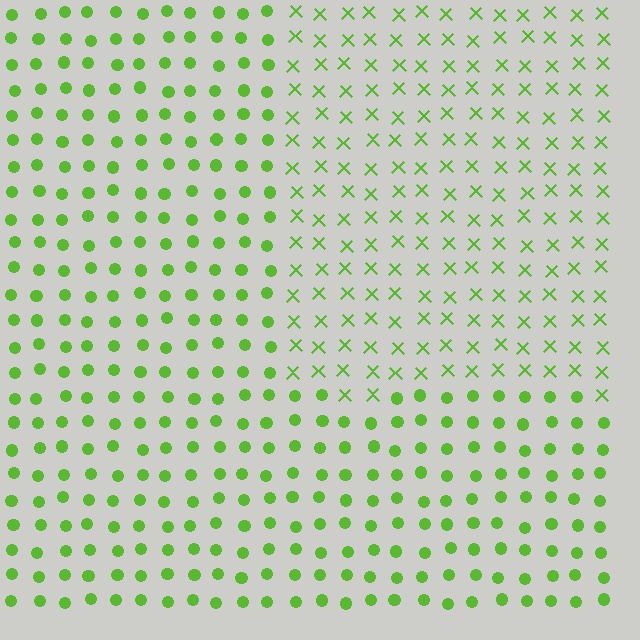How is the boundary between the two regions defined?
The boundary is defined by a change in element shape: X marks inside vs. circles outside. All elements share the same color and spacing.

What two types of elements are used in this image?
The image uses X marks inside the rectangle region and circles outside it.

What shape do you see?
I see a rectangle.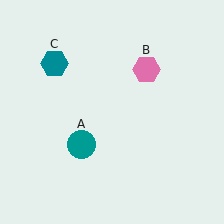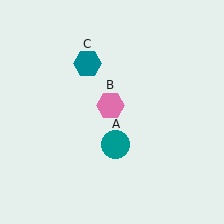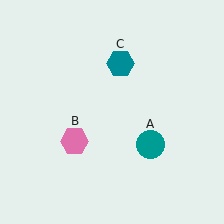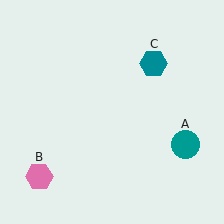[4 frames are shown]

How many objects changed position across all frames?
3 objects changed position: teal circle (object A), pink hexagon (object B), teal hexagon (object C).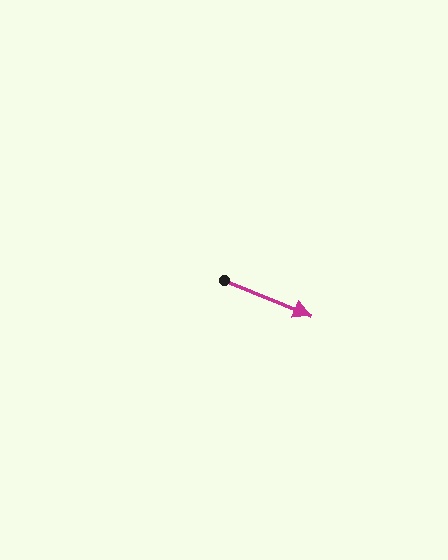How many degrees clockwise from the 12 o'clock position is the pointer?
Approximately 112 degrees.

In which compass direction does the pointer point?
East.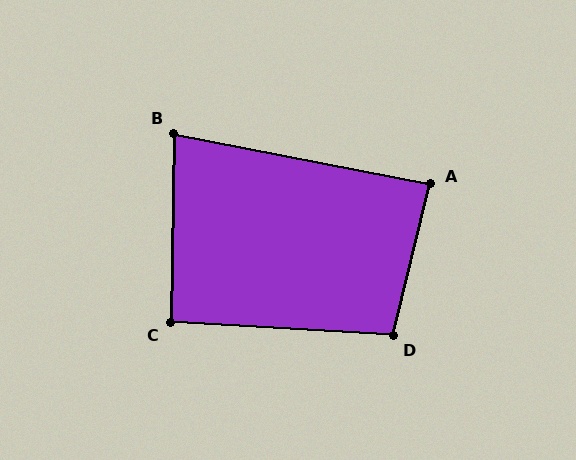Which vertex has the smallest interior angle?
B, at approximately 80 degrees.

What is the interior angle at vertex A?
Approximately 88 degrees (approximately right).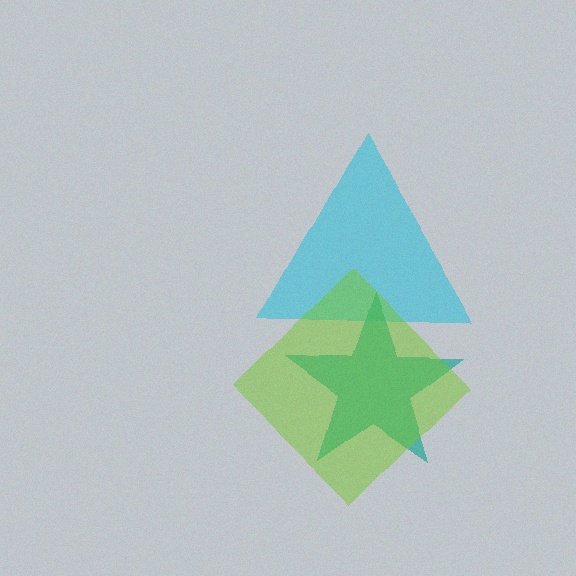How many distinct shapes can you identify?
There are 3 distinct shapes: a cyan triangle, a teal star, a lime diamond.